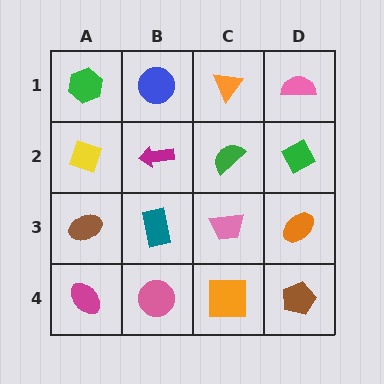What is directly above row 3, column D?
A green diamond.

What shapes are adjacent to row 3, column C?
A green semicircle (row 2, column C), an orange square (row 4, column C), a teal rectangle (row 3, column B), an orange ellipse (row 3, column D).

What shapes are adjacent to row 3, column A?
A yellow diamond (row 2, column A), a magenta ellipse (row 4, column A), a teal rectangle (row 3, column B).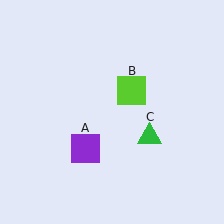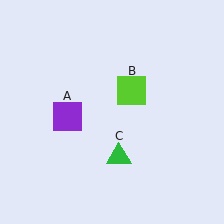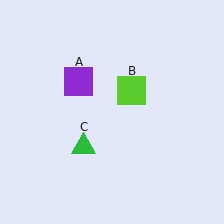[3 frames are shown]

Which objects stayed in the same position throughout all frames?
Lime square (object B) remained stationary.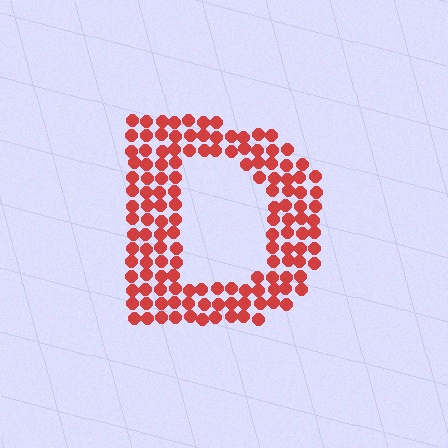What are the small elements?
The small elements are circles.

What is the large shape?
The large shape is the letter D.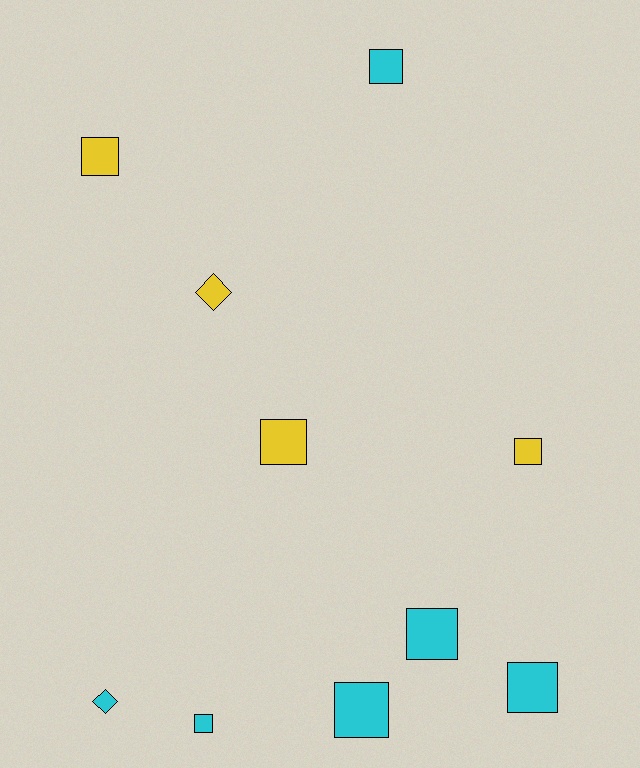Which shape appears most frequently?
Square, with 8 objects.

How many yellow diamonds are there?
There is 1 yellow diamond.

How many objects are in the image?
There are 10 objects.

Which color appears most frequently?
Cyan, with 6 objects.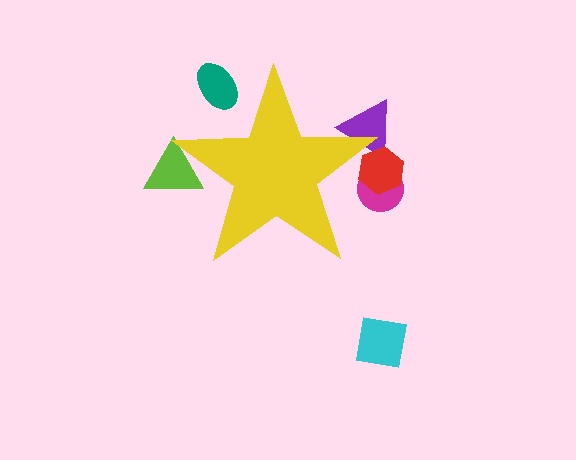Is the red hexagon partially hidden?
Yes, the red hexagon is partially hidden behind the yellow star.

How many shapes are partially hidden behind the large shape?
5 shapes are partially hidden.